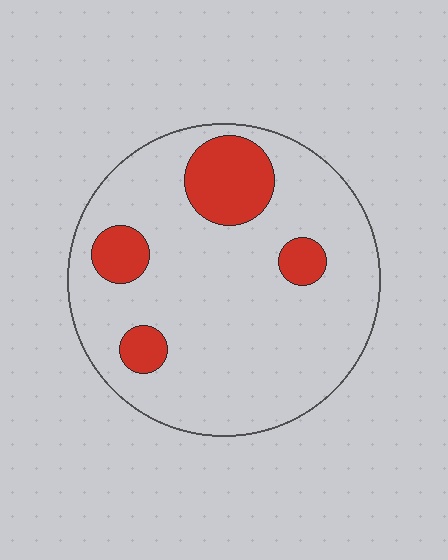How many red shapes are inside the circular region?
4.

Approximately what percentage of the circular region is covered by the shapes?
Approximately 15%.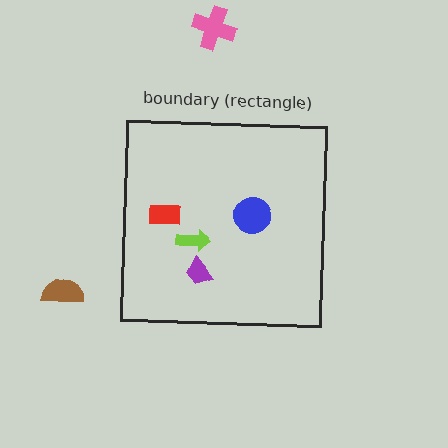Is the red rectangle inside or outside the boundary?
Inside.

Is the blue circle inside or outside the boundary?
Inside.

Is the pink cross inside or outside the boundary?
Outside.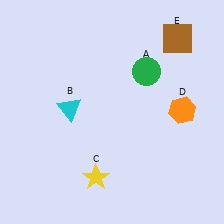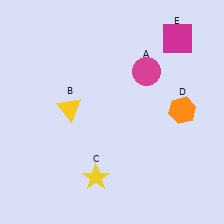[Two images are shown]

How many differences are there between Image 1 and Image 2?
There are 3 differences between the two images.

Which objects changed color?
A changed from green to magenta. B changed from cyan to yellow. E changed from brown to magenta.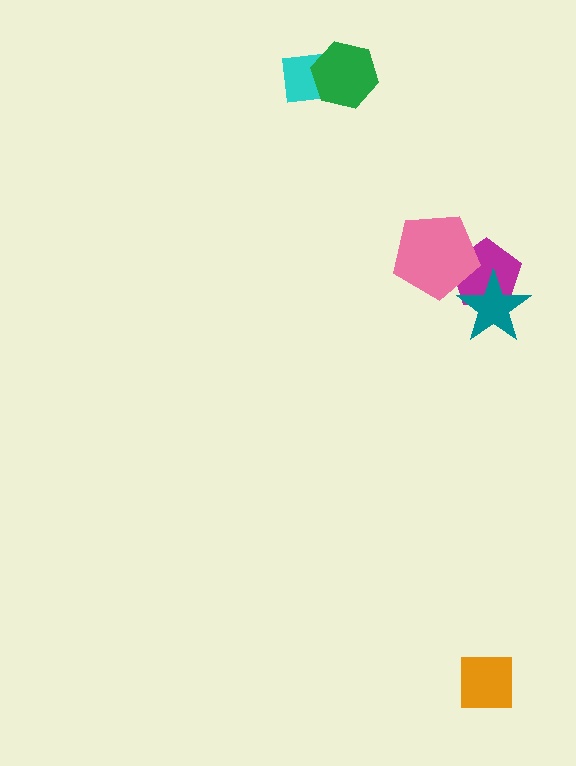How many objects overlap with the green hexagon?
1 object overlaps with the green hexagon.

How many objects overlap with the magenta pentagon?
2 objects overlap with the magenta pentagon.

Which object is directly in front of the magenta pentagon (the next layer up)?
The teal star is directly in front of the magenta pentagon.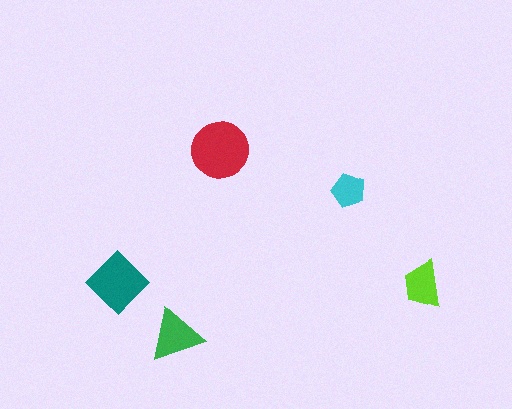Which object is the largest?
The red circle.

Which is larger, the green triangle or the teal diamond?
The teal diamond.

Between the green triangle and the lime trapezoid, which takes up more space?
The green triangle.